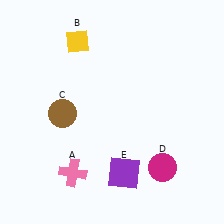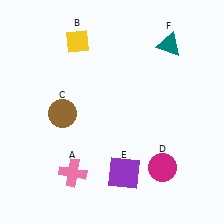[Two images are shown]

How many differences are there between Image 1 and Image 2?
There is 1 difference between the two images.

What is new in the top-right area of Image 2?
A teal triangle (F) was added in the top-right area of Image 2.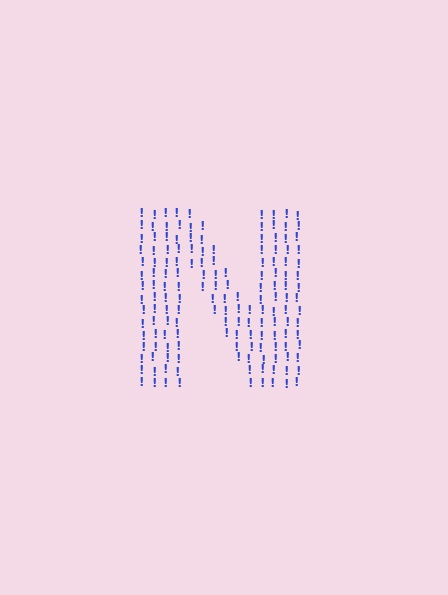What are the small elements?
The small elements are exclamation marks.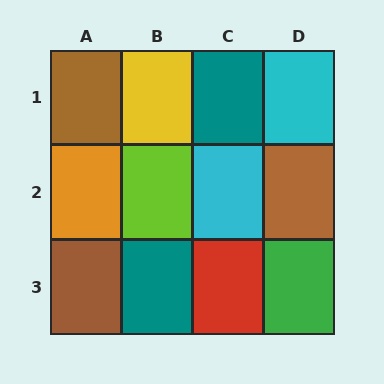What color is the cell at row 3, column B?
Teal.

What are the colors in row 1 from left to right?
Brown, yellow, teal, cyan.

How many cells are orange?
1 cell is orange.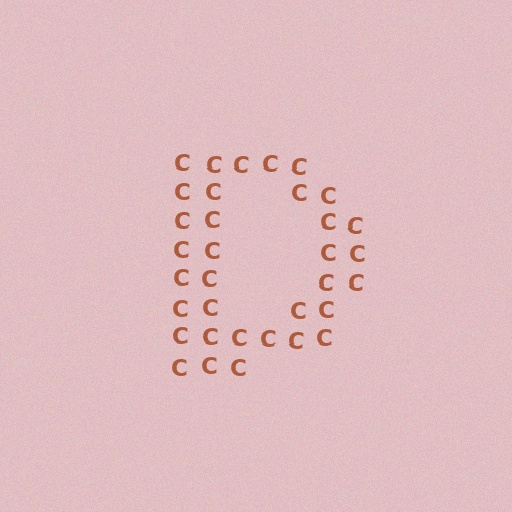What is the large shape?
The large shape is the letter D.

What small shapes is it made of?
It is made of small letter C's.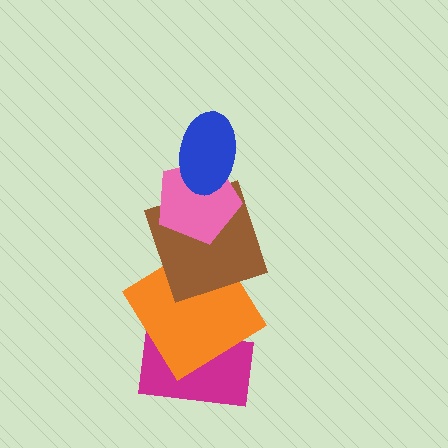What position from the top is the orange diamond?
The orange diamond is 4th from the top.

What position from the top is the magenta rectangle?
The magenta rectangle is 5th from the top.